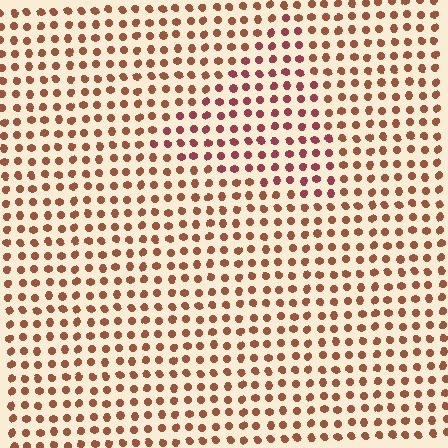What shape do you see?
I see a triangle.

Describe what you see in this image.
The image is filled with small brown elements in a uniform arrangement. A triangle-shaped region is visible where the elements are tinted to a slightly different hue, forming a subtle color boundary.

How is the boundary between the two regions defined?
The boundary is defined purely by a slight shift in hue (about 26 degrees). Spacing, size, and orientation are identical on both sides.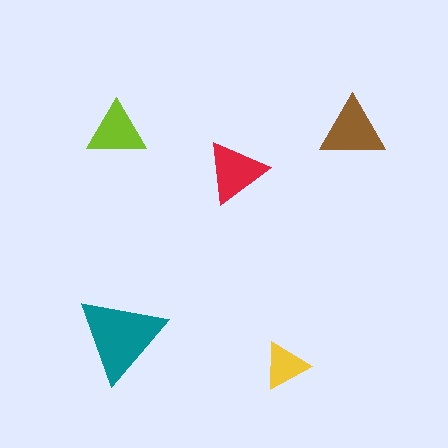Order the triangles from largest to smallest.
the teal one, the brown one, the red one, the lime one, the yellow one.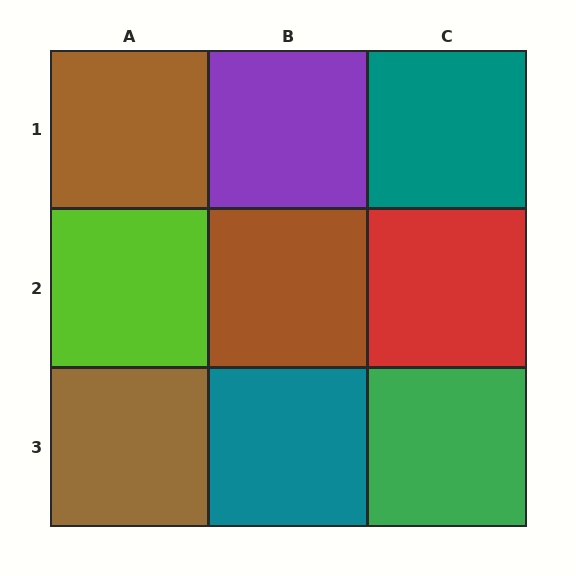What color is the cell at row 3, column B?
Teal.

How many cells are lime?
1 cell is lime.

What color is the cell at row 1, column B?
Purple.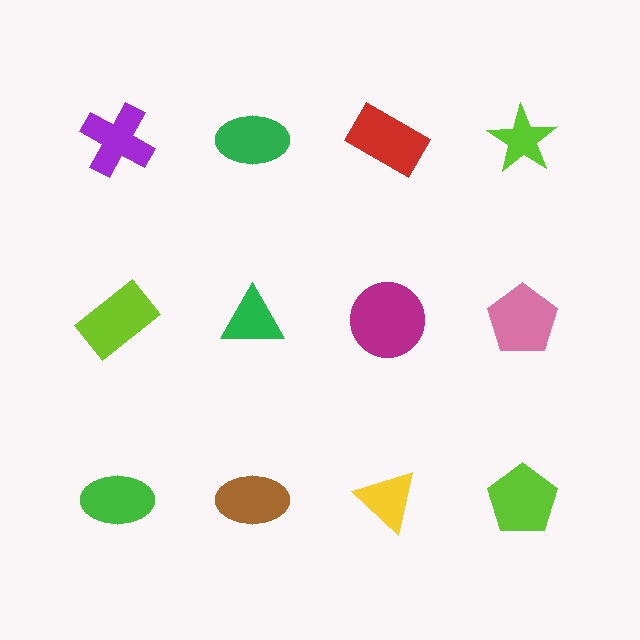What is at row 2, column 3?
A magenta circle.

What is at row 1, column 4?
A lime star.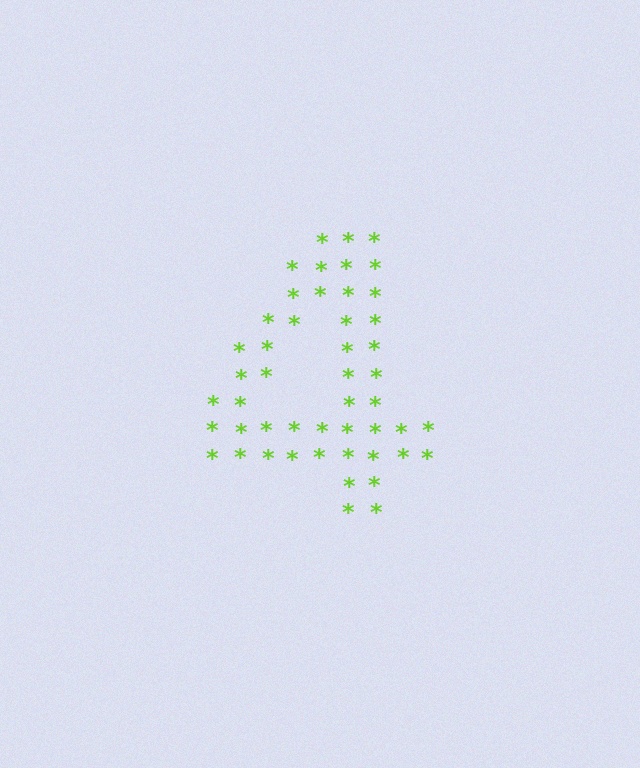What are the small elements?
The small elements are asterisks.